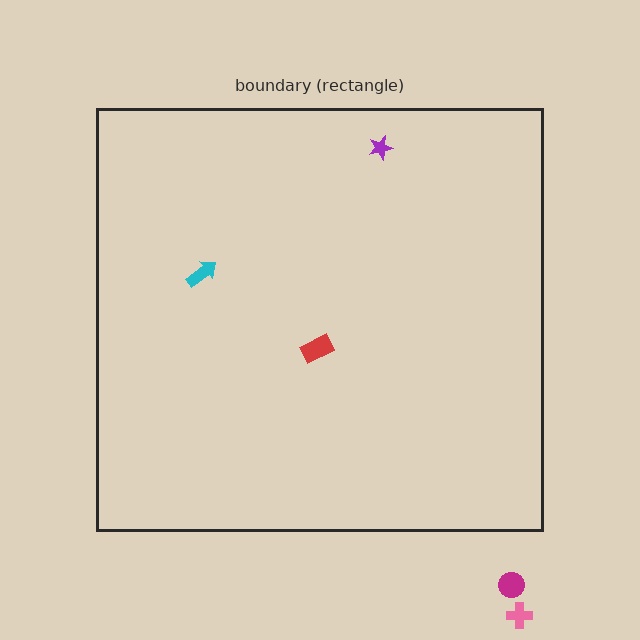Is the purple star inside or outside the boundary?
Inside.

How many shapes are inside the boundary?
3 inside, 2 outside.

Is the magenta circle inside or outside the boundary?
Outside.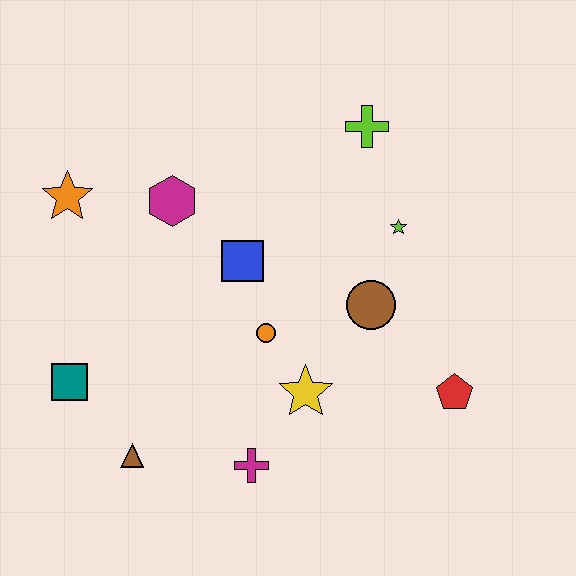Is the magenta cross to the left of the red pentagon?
Yes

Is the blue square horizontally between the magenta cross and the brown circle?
No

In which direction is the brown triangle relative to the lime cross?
The brown triangle is below the lime cross.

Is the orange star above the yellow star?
Yes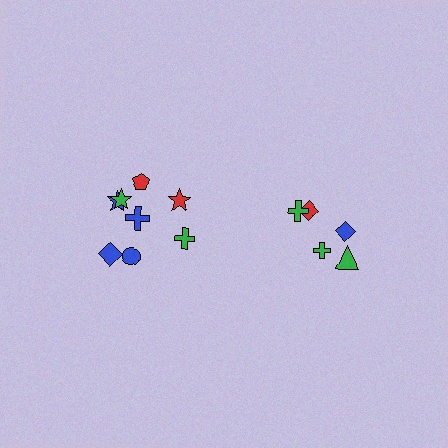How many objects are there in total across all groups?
There are 13 objects.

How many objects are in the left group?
There are 8 objects.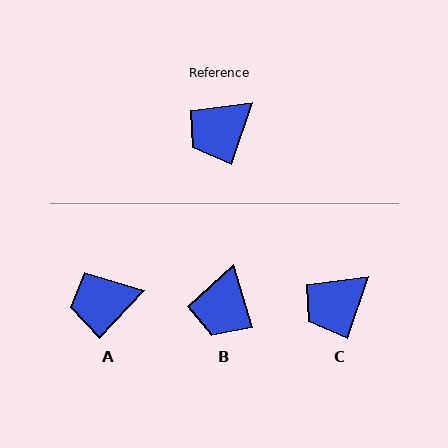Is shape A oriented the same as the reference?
No, it is off by about 23 degrees.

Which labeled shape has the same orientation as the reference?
C.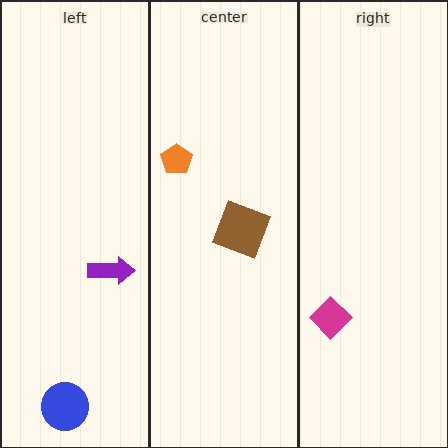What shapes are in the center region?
The brown square, the orange pentagon.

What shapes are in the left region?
The blue circle, the purple arrow.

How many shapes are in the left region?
2.